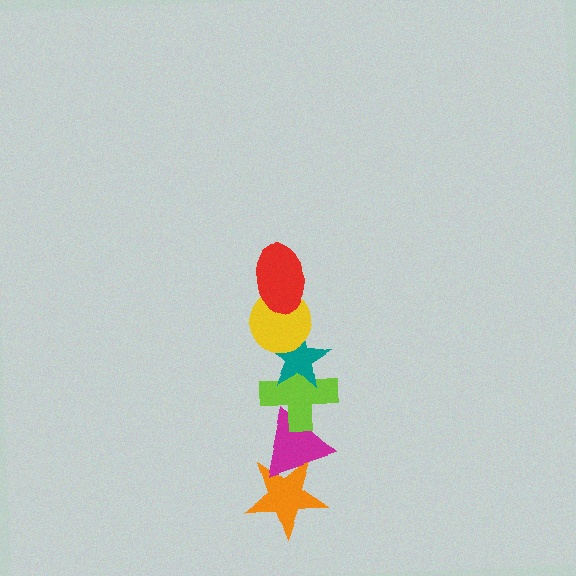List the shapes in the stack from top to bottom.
From top to bottom: the red ellipse, the yellow circle, the teal star, the lime cross, the magenta triangle, the orange star.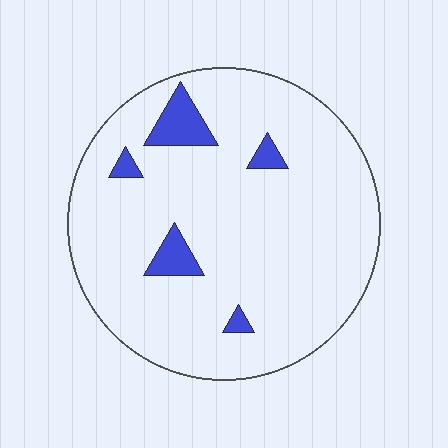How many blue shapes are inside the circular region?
5.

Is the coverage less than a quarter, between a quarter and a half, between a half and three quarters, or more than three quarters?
Less than a quarter.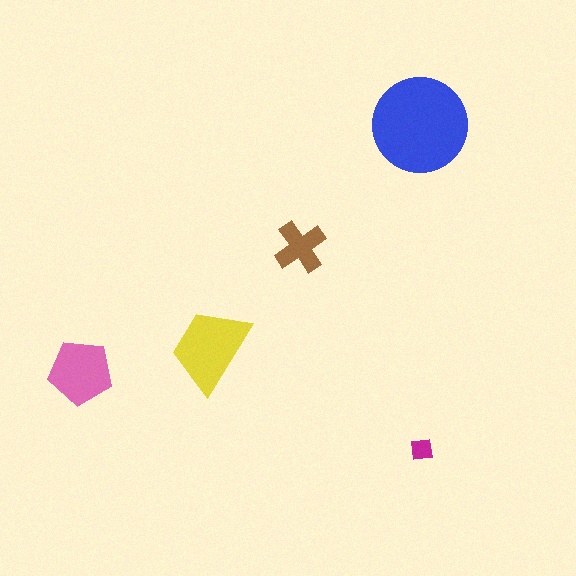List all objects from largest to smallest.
The blue circle, the yellow trapezoid, the pink pentagon, the brown cross, the magenta square.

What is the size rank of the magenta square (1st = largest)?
5th.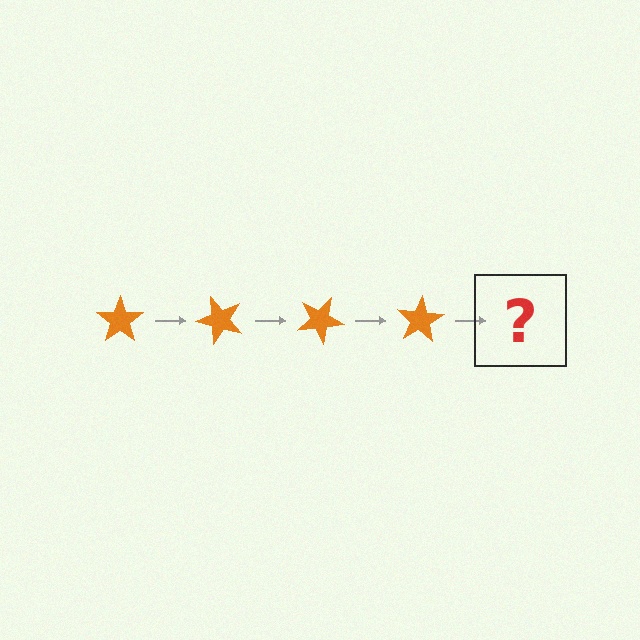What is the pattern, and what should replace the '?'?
The pattern is that the star rotates 50 degrees each step. The '?' should be an orange star rotated 200 degrees.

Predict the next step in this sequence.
The next step is an orange star rotated 200 degrees.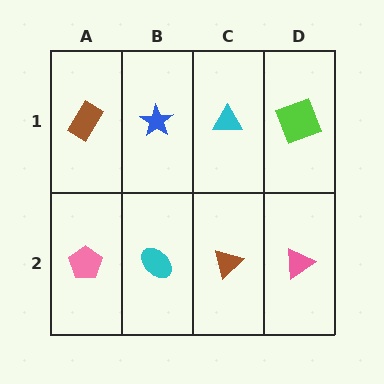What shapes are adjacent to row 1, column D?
A pink triangle (row 2, column D), a cyan triangle (row 1, column C).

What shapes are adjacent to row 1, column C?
A brown triangle (row 2, column C), a blue star (row 1, column B), a lime square (row 1, column D).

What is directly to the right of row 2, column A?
A cyan ellipse.